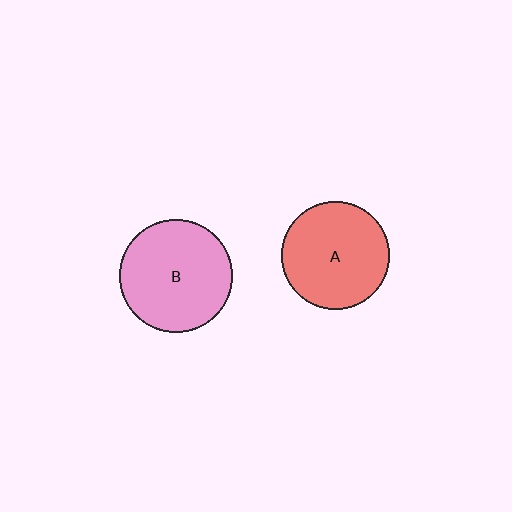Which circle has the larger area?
Circle B (pink).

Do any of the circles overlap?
No, none of the circles overlap.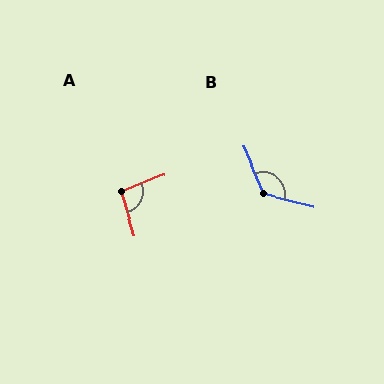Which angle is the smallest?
A, at approximately 96 degrees.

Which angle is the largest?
B, at approximately 127 degrees.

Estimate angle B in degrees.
Approximately 127 degrees.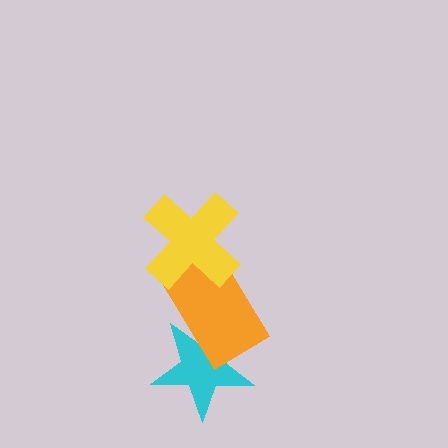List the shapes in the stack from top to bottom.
From top to bottom: the yellow cross, the orange rectangle, the cyan star.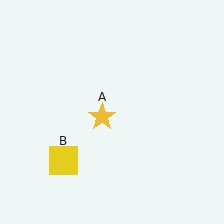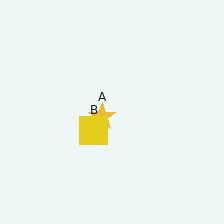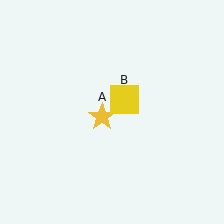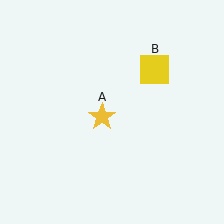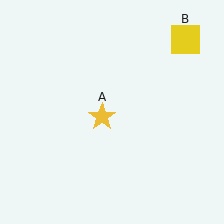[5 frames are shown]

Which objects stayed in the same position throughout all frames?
Yellow star (object A) remained stationary.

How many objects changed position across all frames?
1 object changed position: yellow square (object B).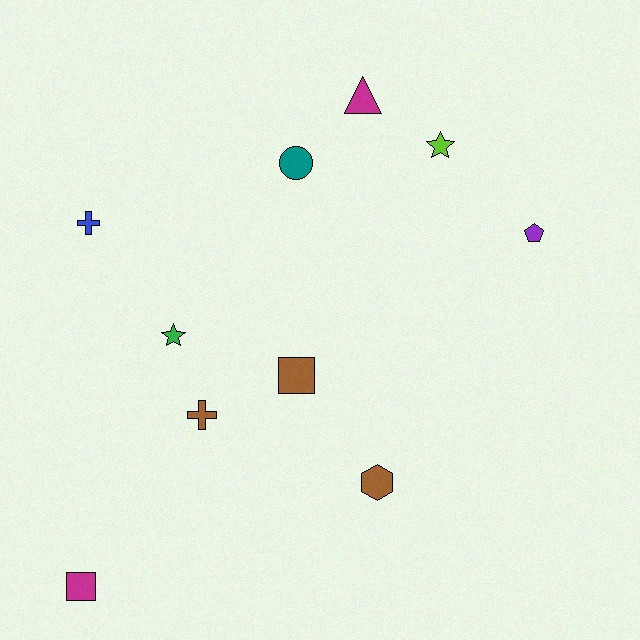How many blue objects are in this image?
There is 1 blue object.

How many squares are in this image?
There are 2 squares.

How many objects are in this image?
There are 10 objects.